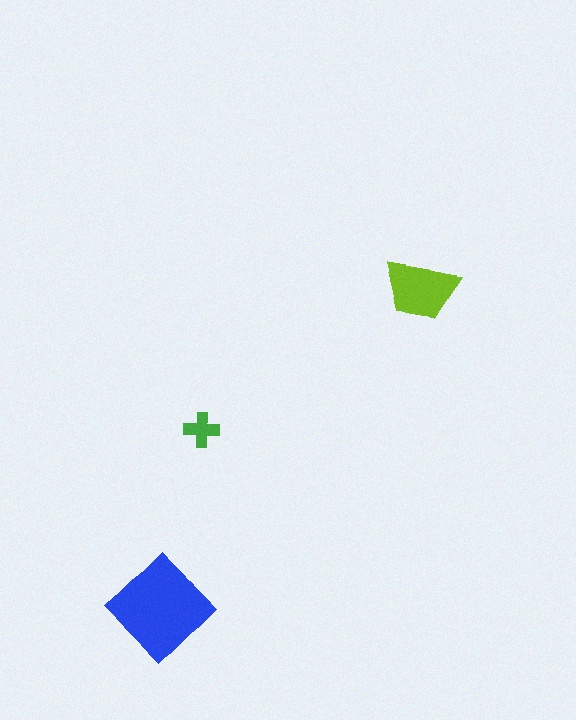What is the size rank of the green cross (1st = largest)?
3rd.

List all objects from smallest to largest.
The green cross, the lime trapezoid, the blue diamond.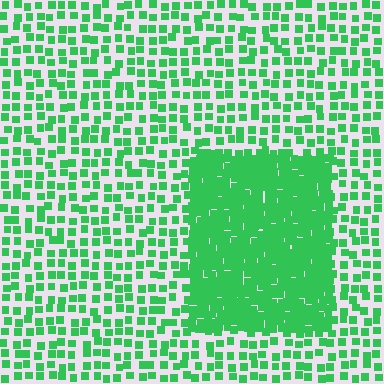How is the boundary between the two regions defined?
The boundary is defined by a change in element density (approximately 2.8x ratio). All elements are the same color, size, and shape.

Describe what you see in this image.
The image contains small green elements arranged at two different densities. A rectangle-shaped region is visible where the elements are more densely packed than the surrounding area.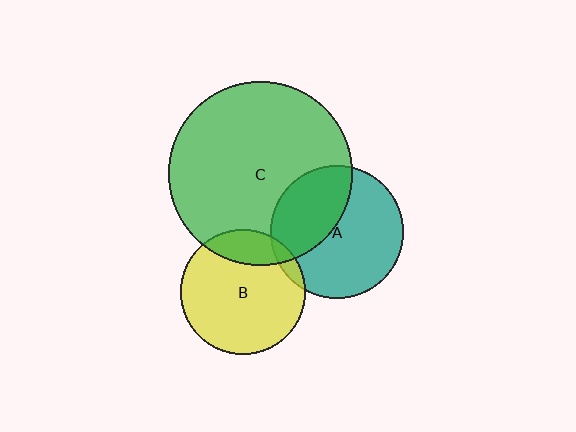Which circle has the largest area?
Circle C (green).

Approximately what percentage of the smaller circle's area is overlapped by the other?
Approximately 5%.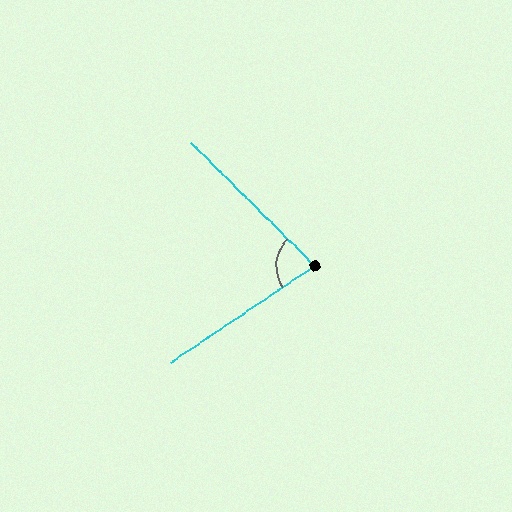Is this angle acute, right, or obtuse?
It is acute.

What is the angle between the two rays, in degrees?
Approximately 79 degrees.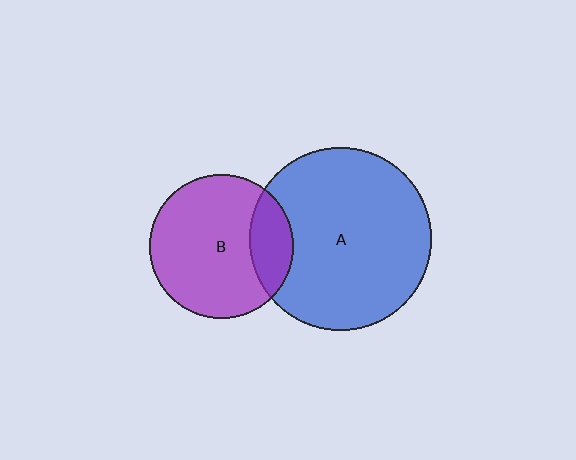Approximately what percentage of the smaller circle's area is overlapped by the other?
Approximately 20%.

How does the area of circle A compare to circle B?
Approximately 1.6 times.